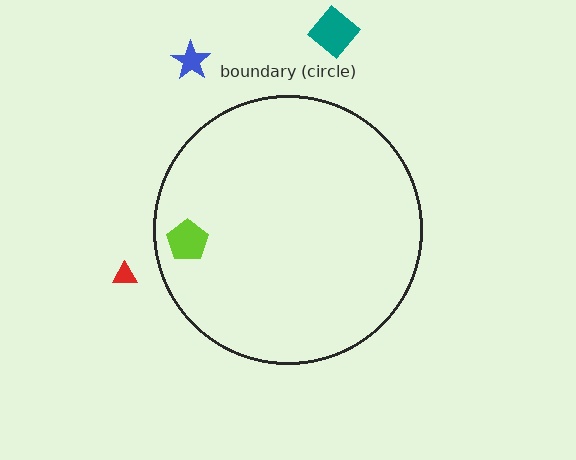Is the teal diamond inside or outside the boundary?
Outside.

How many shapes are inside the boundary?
1 inside, 3 outside.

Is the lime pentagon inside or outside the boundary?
Inside.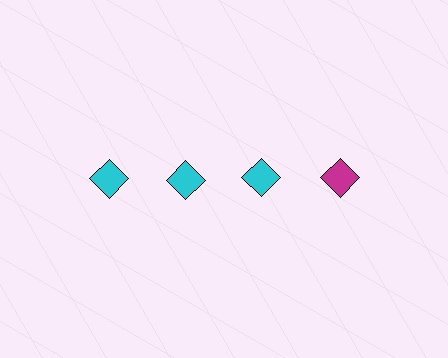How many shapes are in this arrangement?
There are 4 shapes arranged in a grid pattern.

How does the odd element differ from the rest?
It has a different color: magenta instead of cyan.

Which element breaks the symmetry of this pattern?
The magenta diamond in the top row, second from right column breaks the symmetry. All other shapes are cyan diamonds.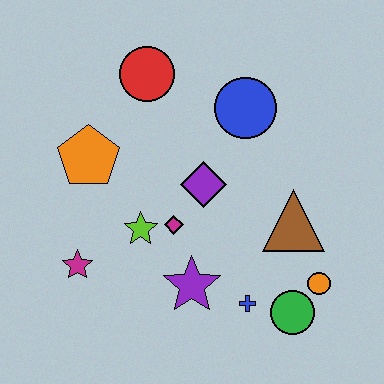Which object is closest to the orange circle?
The green circle is closest to the orange circle.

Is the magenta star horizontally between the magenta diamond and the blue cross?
No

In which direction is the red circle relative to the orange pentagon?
The red circle is above the orange pentagon.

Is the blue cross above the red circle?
No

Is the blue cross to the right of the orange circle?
No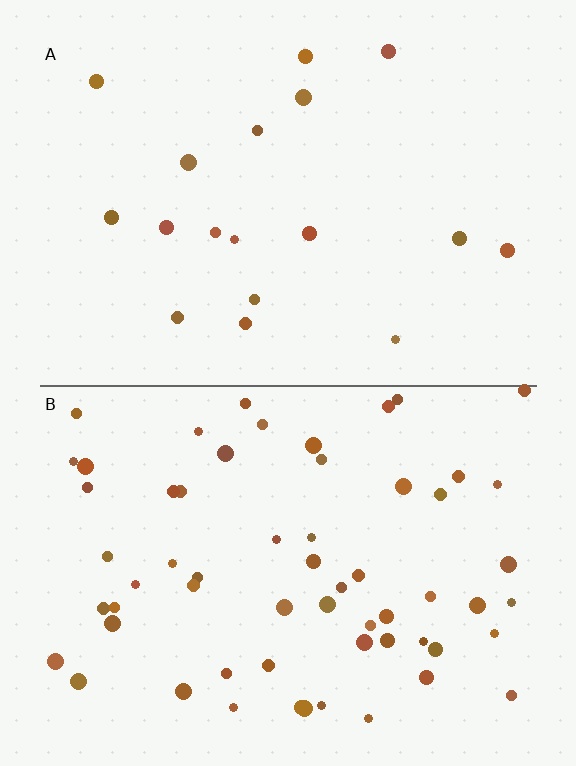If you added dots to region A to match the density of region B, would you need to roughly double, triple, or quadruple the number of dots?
Approximately triple.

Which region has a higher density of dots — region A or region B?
B (the bottom).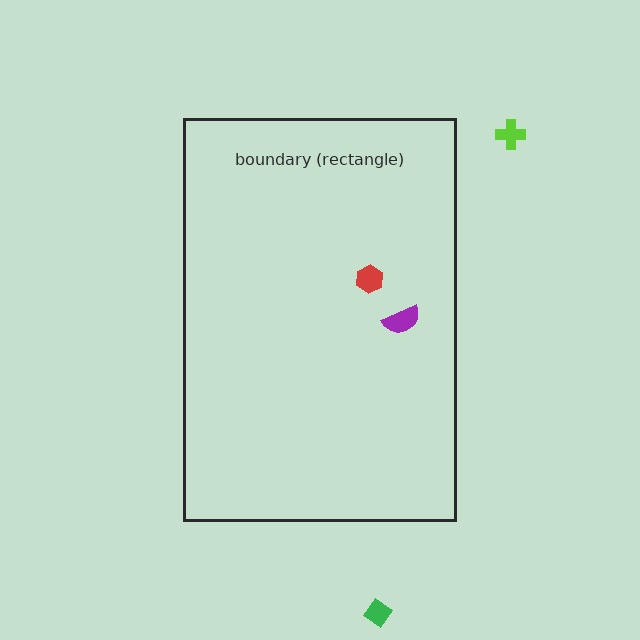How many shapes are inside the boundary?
2 inside, 2 outside.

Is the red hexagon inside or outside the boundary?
Inside.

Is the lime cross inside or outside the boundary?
Outside.